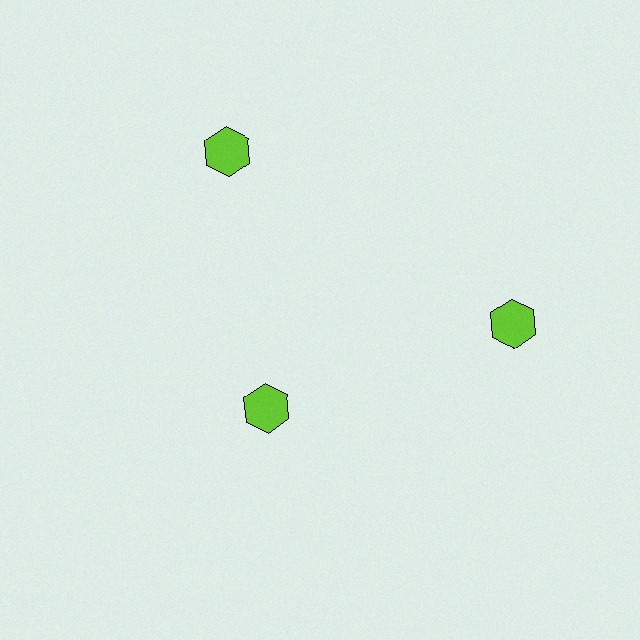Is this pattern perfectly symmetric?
No. The 3 lime hexagons are arranged in a ring, but one element near the 7 o'clock position is pulled inward toward the center, breaking the 3-fold rotational symmetry.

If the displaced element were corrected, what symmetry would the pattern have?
It would have 3-fold rotational symmetry — the pattern would map onto itself every 120 degrees.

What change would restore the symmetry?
The symmetry would be restored by moving it outward, back onto the ring so that all 3 hexagons sit at equal angles and equal distance from the center.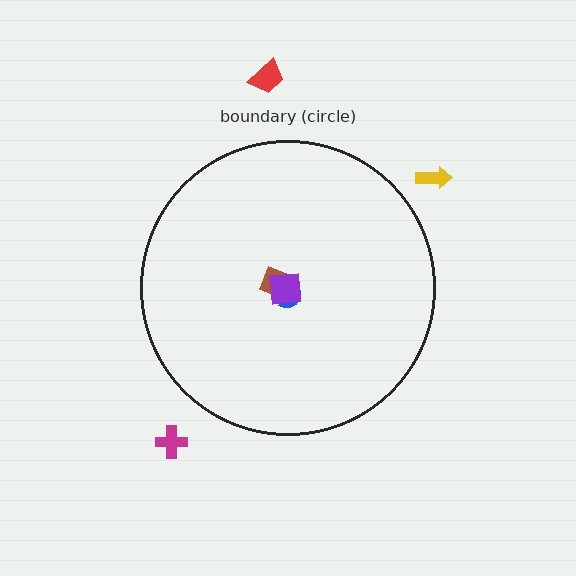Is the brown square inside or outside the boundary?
Inside.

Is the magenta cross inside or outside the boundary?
Outside.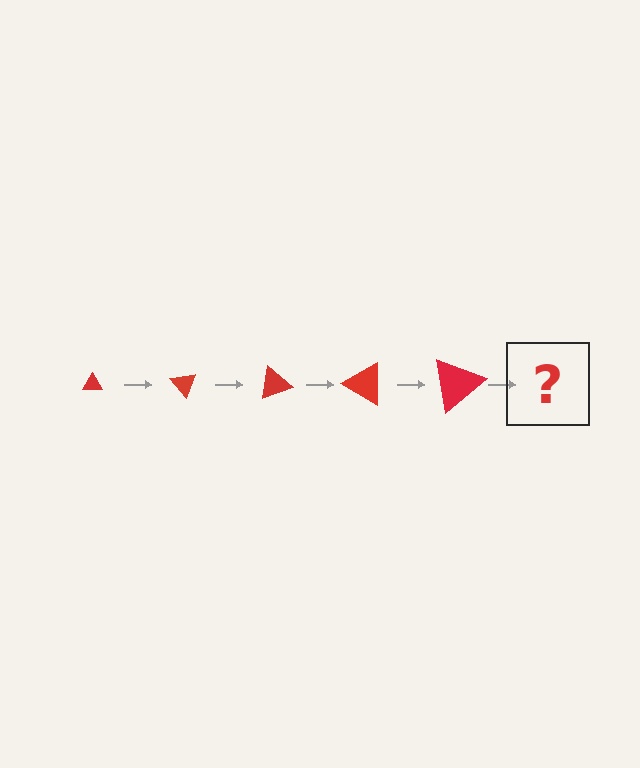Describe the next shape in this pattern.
It should be a triangle, larger than the previous one and rotated 250 degrees from the start.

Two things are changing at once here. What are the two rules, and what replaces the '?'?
The two rules are that the triangle grows larger each step and it rotates 50 degrees each step. The '?' should be a triangle, larger than the previous one and rotated 250 degrees from the start.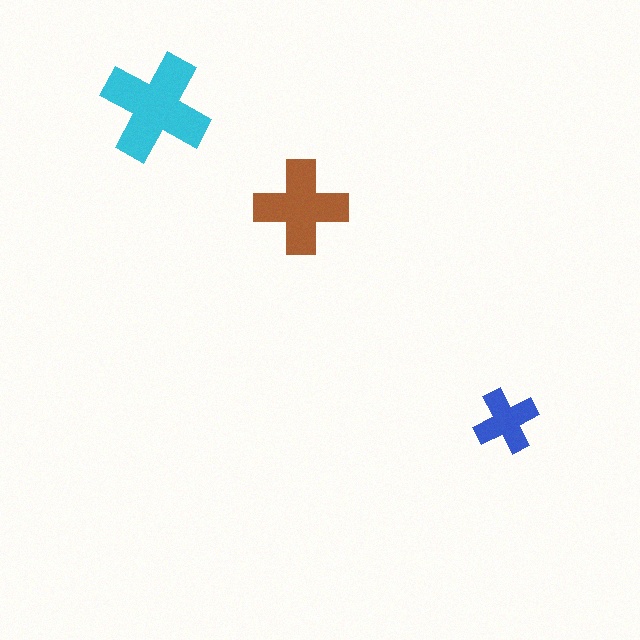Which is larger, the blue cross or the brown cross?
The brown one.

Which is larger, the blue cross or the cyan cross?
The cyan one.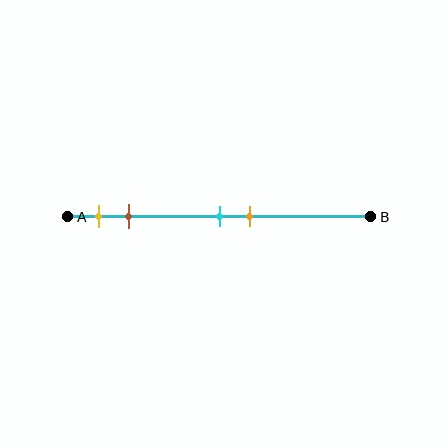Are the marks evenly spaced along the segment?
No, the marks are not evenly spaced.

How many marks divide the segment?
There are 4 marks dividing the segment.